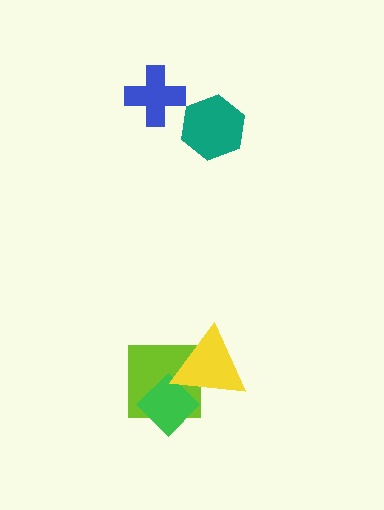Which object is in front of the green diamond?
The yellow triangle is in front of the green diamond.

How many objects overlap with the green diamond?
2 objects overlap with the green diamond.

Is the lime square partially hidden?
Yes, it is partially covered by another shape.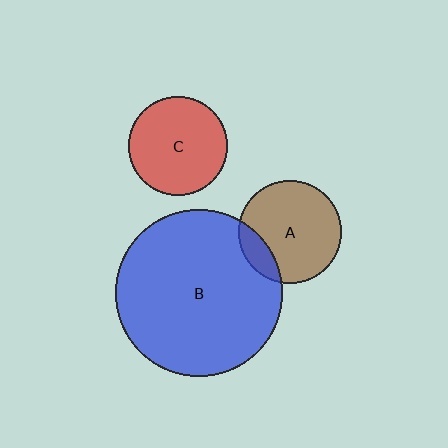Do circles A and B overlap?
Yes.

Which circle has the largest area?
Circle B (blue).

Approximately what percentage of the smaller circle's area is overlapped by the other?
Approximately 15%.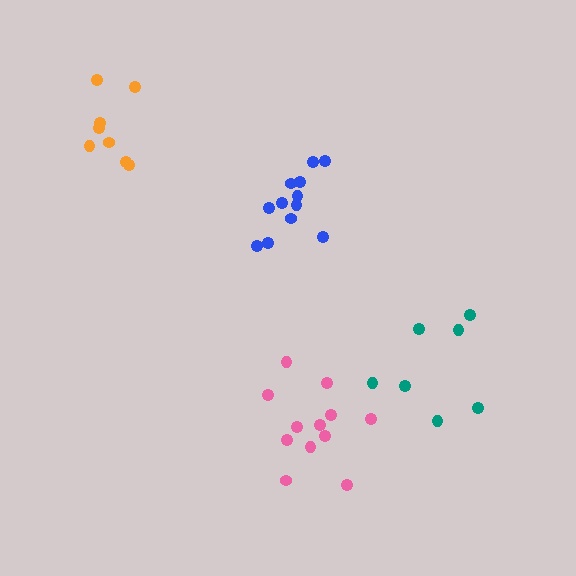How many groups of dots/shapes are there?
There are 4 groups.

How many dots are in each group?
Group 1: 12 dots, Group 2: 7 dots, Group 3: 12 dots, Group 4: 8 dots (39 total).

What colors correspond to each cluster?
The clusters are colored: blue, teal, pink, orange.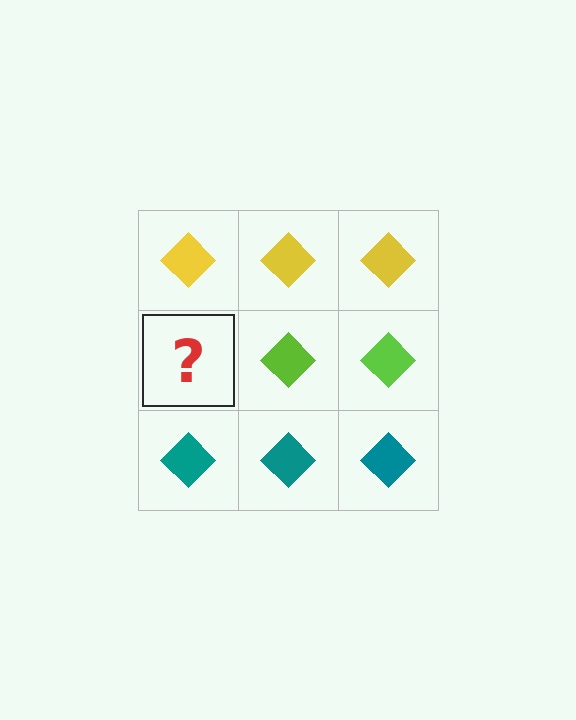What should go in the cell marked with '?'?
The missing cell should contain a lime diamond.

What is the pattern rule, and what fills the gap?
The rule is that each row has a consistent color. The gap should be filled with a lime diamond.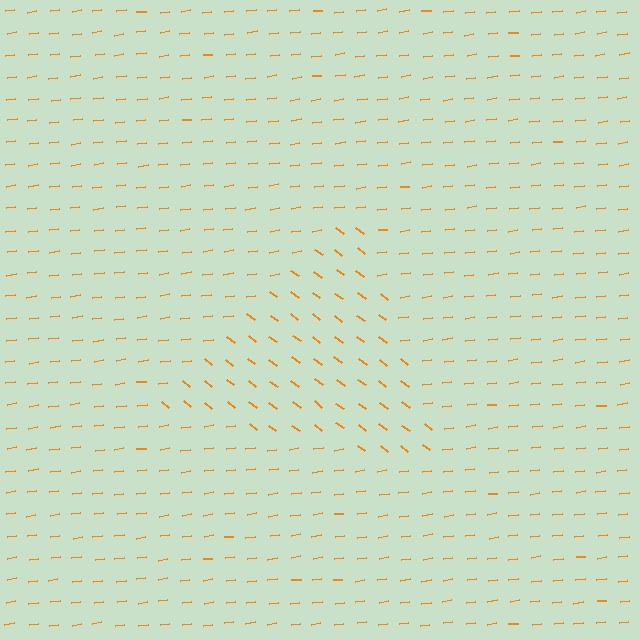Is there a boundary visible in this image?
Yes, there is a texture boundary formed by a change in line orientation.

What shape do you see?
I see a triangle.